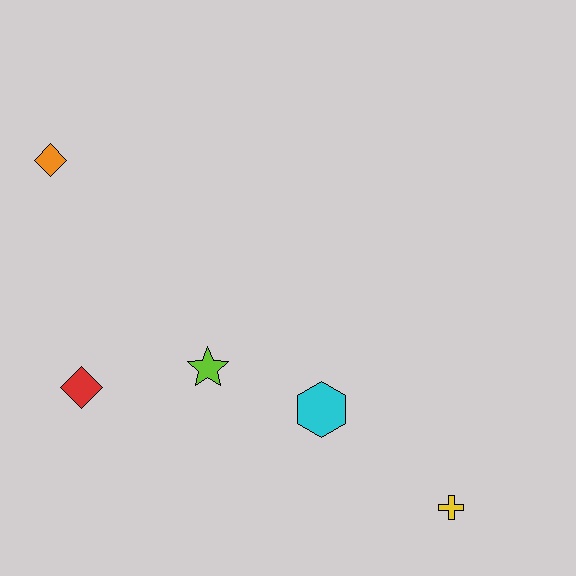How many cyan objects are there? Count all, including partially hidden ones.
There is 1 cyan object.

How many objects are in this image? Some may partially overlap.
There are 5 objects.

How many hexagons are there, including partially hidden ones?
There is 1 hexagon.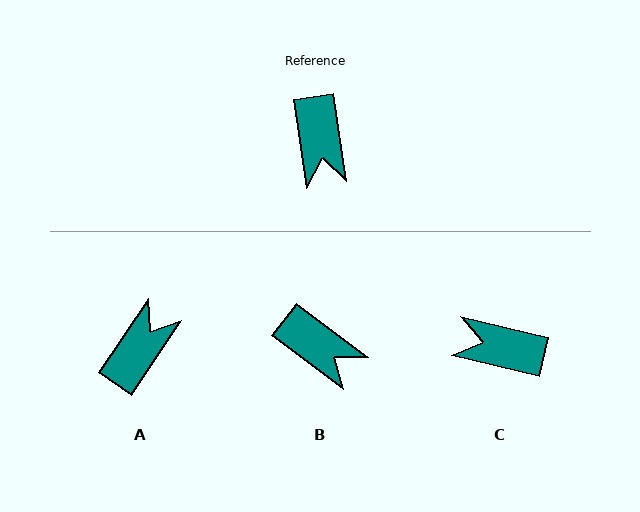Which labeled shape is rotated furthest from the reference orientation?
A, about 137 degrees away.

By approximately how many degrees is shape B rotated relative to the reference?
Approximately 44 degrees counter-clockwise.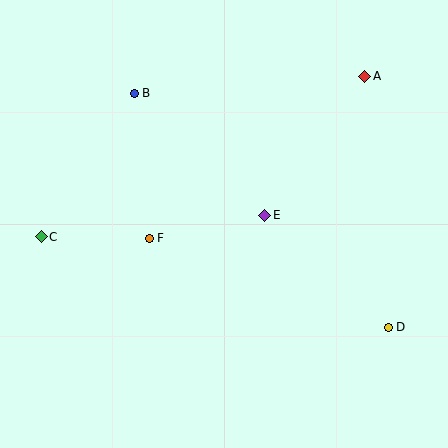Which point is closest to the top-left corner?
Point B is closest to the top-left corner.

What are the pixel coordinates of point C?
Point C is at (41, 237).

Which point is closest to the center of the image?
Point E at (265, 215) is closest to the center.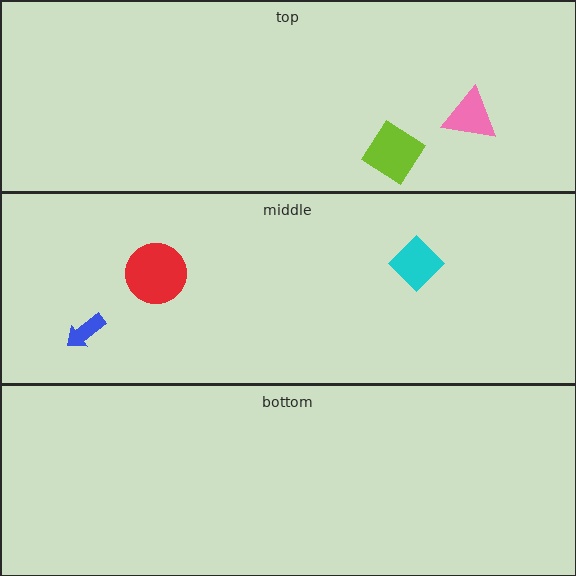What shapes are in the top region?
The lime diamond, the pink triangle.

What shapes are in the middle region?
The cyan diamond, the red circle, the blue arrow.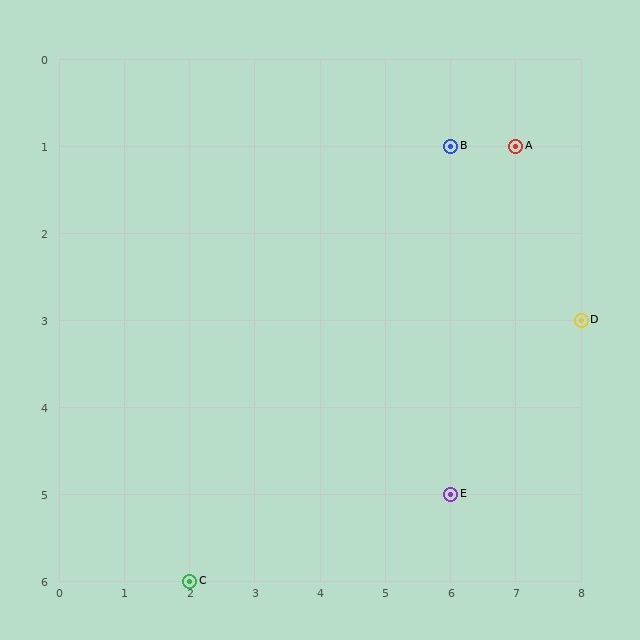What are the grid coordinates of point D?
Point D is at grid coordinates (8, 3).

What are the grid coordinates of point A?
Point A is at grid coordinates (7, 1).